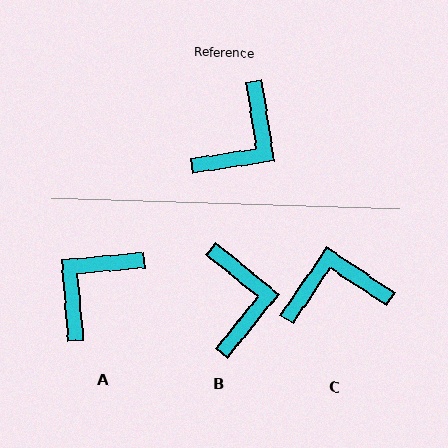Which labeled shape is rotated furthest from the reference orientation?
A, about 176 degrees away.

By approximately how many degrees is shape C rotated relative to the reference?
Approximately 137 degrees counter-clockwise.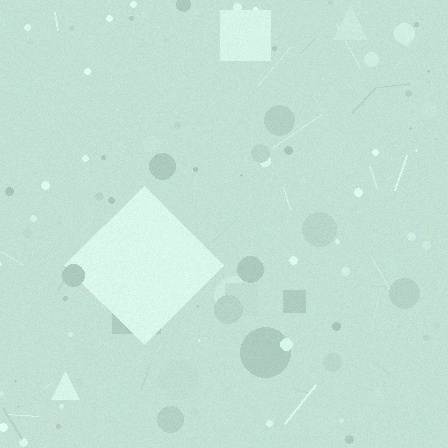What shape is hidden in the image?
A diamond is hidden in the image.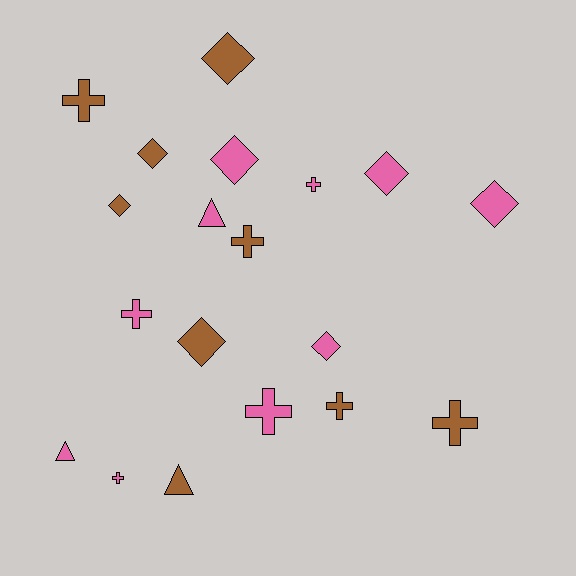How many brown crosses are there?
There are 4 brown crosses.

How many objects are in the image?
There are 19 objects.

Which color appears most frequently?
Pink, with 10 objects.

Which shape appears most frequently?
Cross, with 8 objects.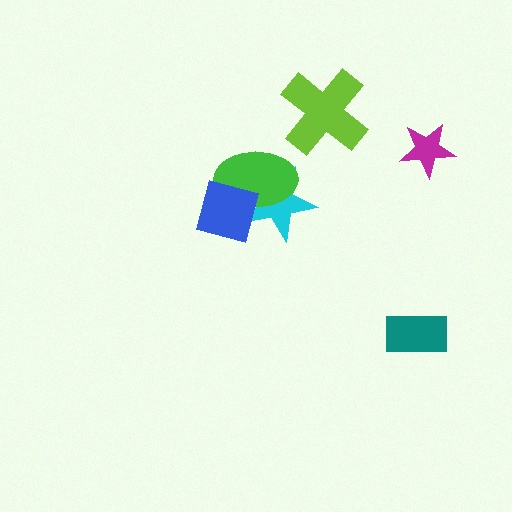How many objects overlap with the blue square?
2 objects overlap with the blue square.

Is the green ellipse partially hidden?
Yes, it is partially covered by another shape.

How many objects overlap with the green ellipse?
2 objects overlap with the green ellipse.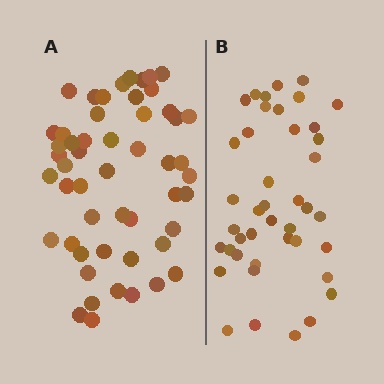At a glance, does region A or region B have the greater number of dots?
Region A (the left region) has more dots.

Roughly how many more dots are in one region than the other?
Region A has roughly 10 or so more dots than region B.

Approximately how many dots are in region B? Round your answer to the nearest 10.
About 40 dots. (The exact count is 42, which rounds to 40.)